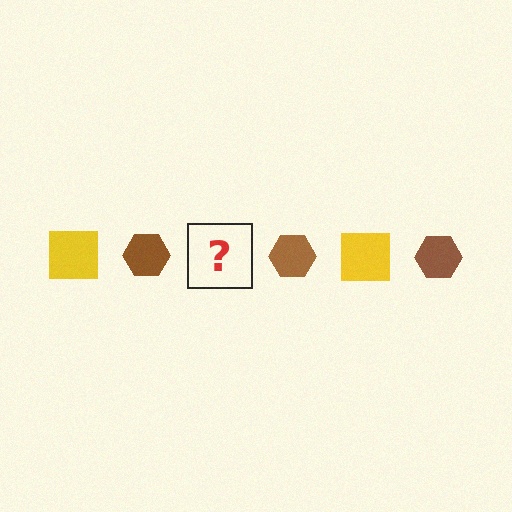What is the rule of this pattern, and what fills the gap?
The rule is that the pattern alternates between yellow square and brown hexagon. The gap should be filled with a yellow square.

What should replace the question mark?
The question mark should be replaced with a yellow square.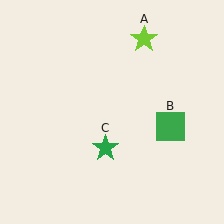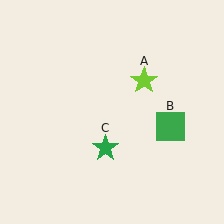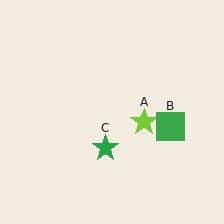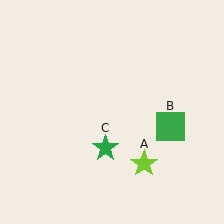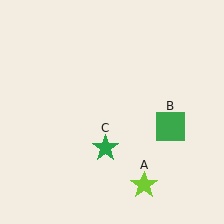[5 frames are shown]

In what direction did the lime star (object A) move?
The lime star (object A) moved down.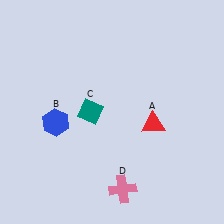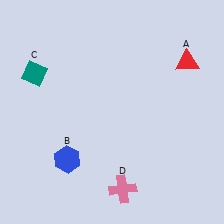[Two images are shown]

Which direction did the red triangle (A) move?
The red triangle (A) moved up.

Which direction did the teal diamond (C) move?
The teal diamond (C) moved left.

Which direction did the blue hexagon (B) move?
The blue hexagon (B) moved down.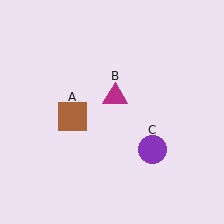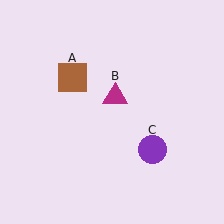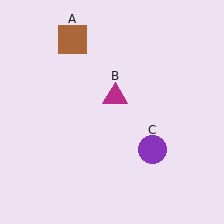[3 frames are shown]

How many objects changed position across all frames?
1 object changed position: brown square (object A).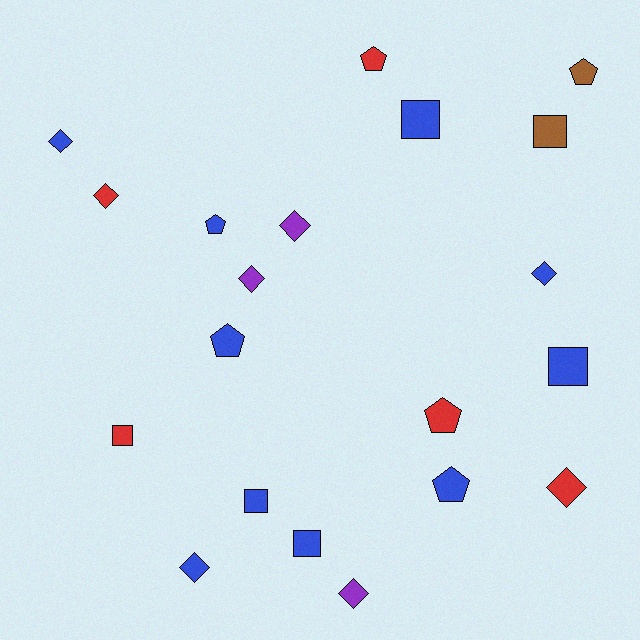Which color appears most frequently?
Blue, with 10 objects.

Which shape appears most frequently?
Diamond, with 8 objects.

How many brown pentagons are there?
There is 1 brown pentagon.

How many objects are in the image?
There are 20 objects.